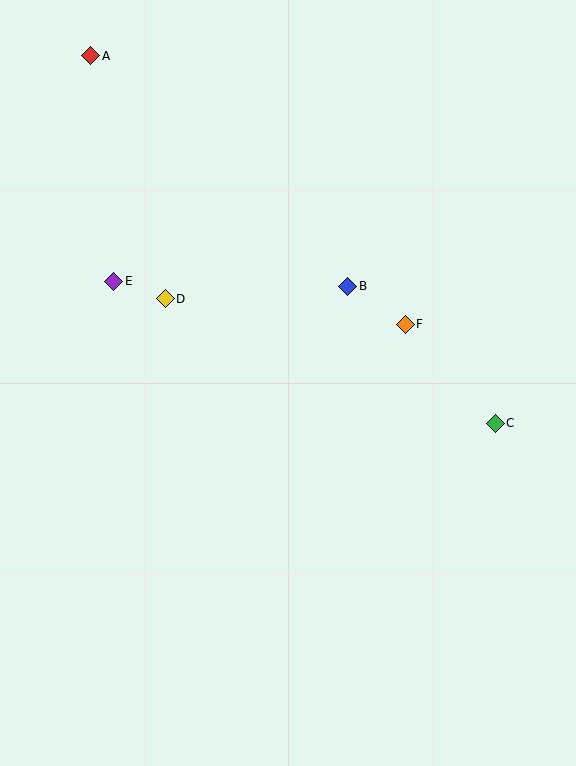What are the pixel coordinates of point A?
Point A is at (91, 56).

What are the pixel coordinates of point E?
Point E is at (114, 281).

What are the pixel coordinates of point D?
Point D is at (165, 299).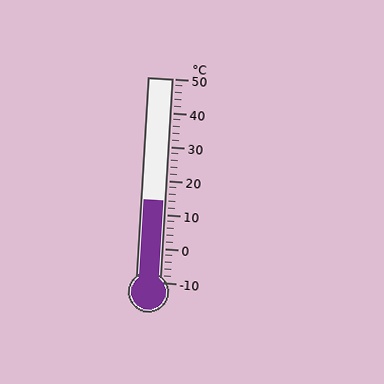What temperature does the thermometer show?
The thermometer shows approximately 14°C.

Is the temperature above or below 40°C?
The temperature is below 40°C.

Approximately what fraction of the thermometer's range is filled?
The thermometer is filled to approximately 40% of its range.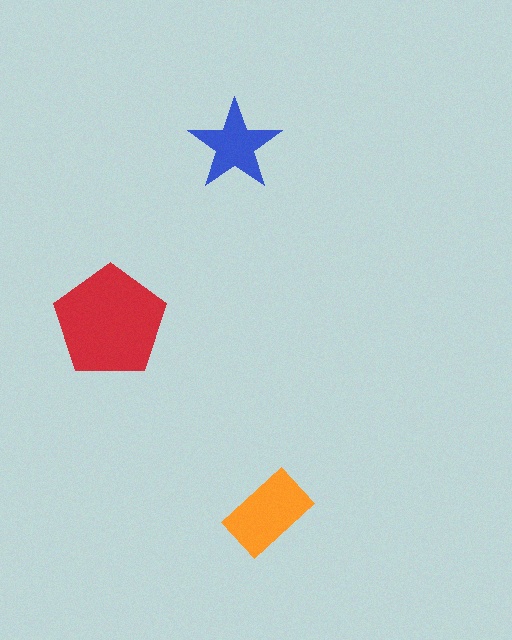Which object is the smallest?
The blue star.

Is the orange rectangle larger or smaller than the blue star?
Larger.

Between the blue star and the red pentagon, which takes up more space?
The red pentagon.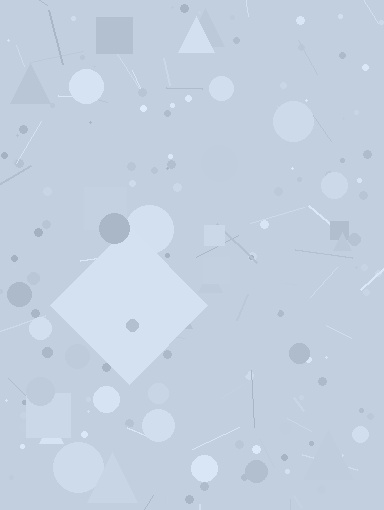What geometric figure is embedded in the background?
A diamond is embedded in the background.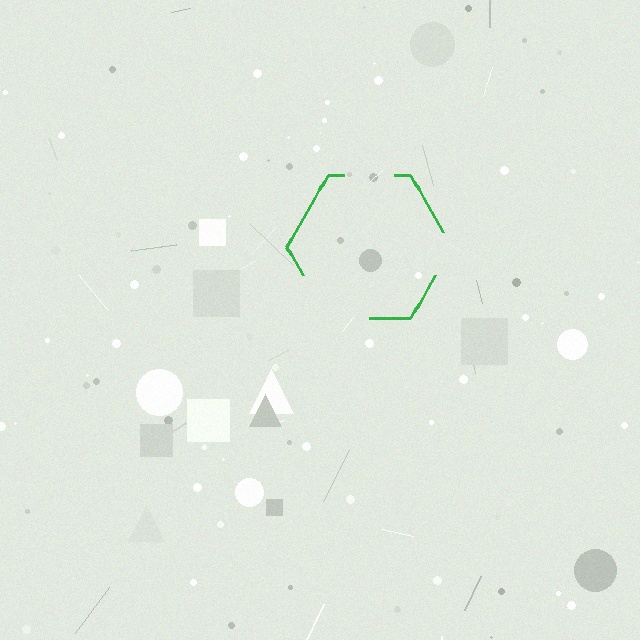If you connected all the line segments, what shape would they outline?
They would outline a hexagon.